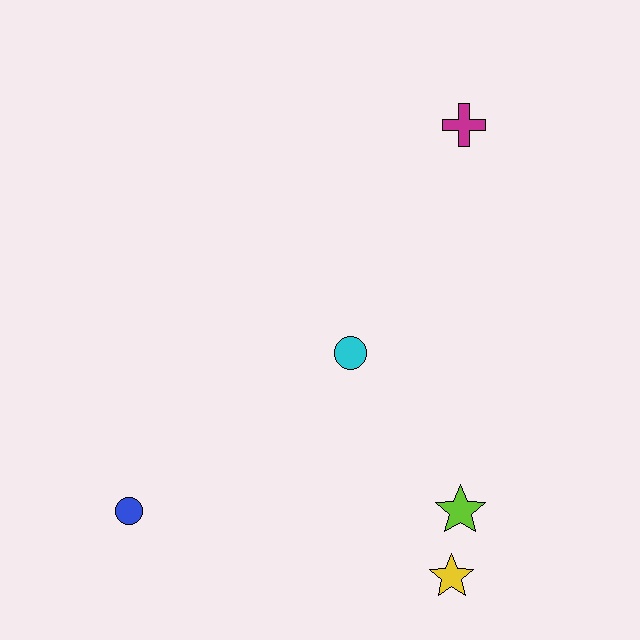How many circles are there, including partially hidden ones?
There are 2 circles.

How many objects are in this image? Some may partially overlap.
There are 5 objects.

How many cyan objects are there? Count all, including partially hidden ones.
There is 1 cyan object.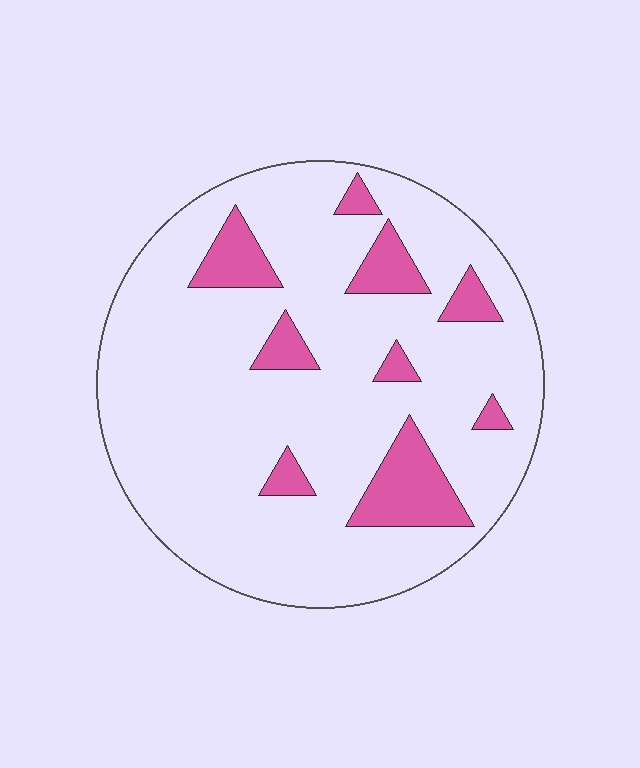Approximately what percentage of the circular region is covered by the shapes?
Approximately 15%.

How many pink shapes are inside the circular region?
9.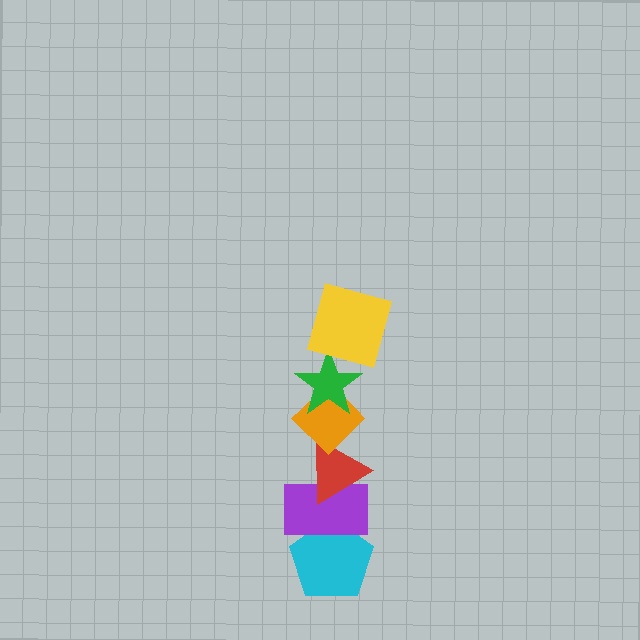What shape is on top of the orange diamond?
The green star is on top of the orange diamond.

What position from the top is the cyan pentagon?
The cyan pentagon is 6th from the top.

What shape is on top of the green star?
The yellow square is on top of the green star.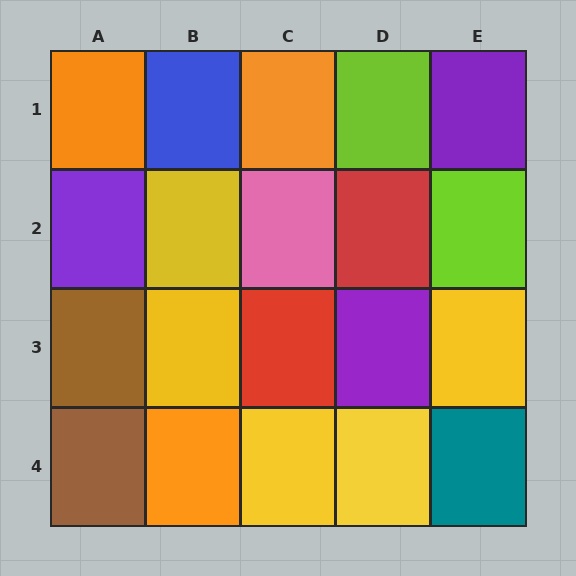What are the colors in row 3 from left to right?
Brown, yellow, red, purple, yellow.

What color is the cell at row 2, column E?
Lime.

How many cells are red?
2 cells are red.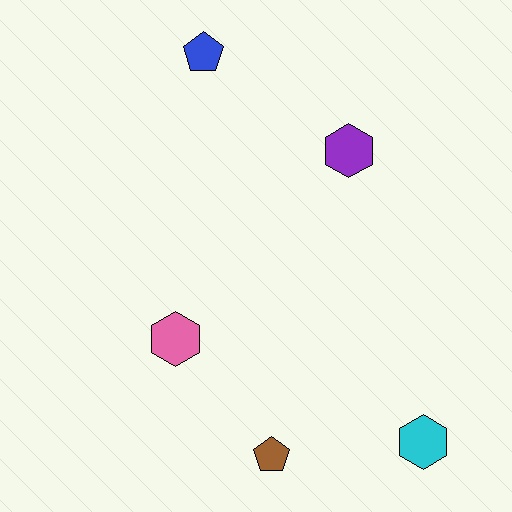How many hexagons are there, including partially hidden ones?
There are 3 hexagons.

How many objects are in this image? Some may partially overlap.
There are 5 objects.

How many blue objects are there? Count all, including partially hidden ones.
There is 1 blue object.